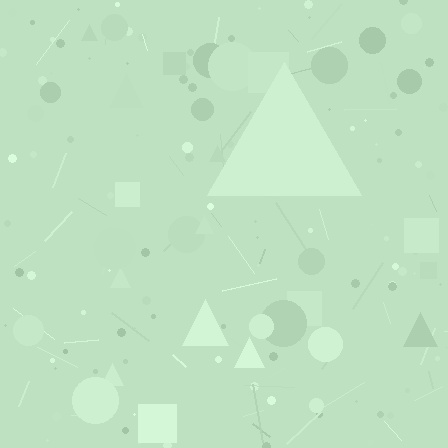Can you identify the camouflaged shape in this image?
The camouflaged shape is a triangle.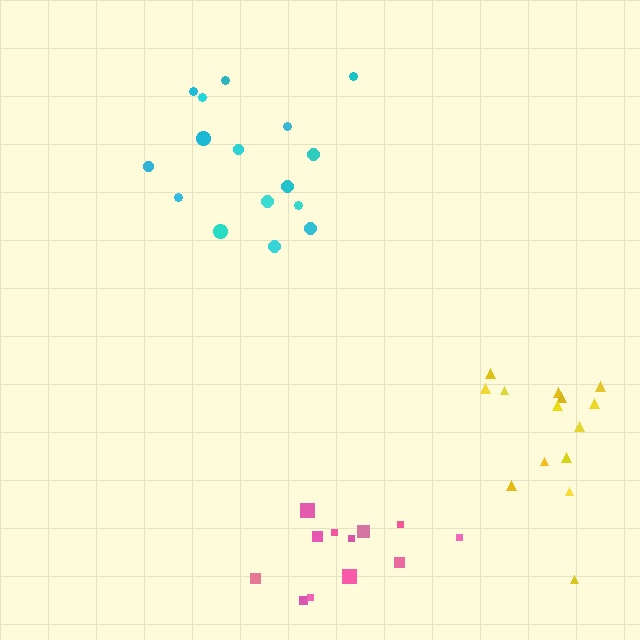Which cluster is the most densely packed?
Yellow.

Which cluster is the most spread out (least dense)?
Pink.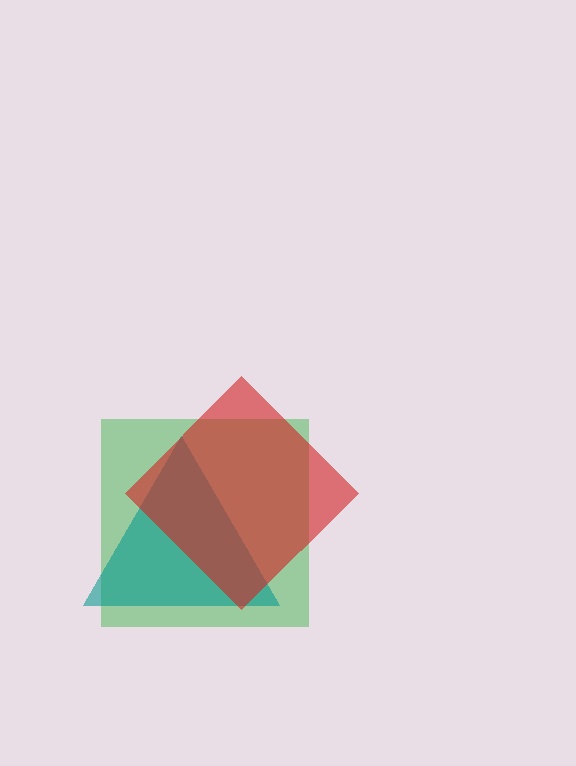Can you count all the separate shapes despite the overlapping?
Yes, there are 3 separate shapes.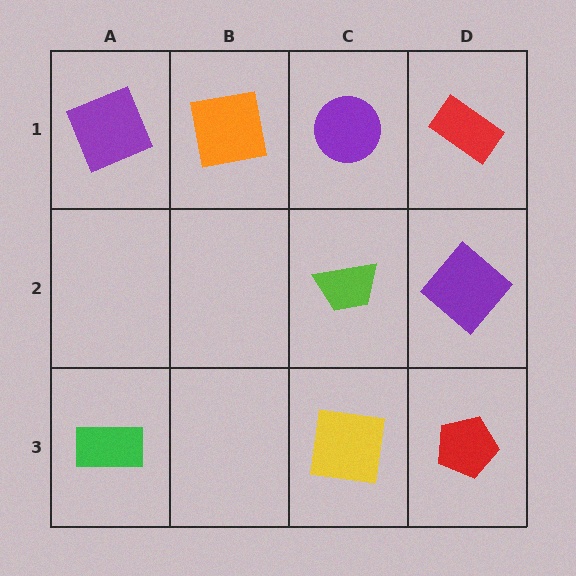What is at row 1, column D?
A red rectangle.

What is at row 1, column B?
An orange square.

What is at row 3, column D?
A red pentagon.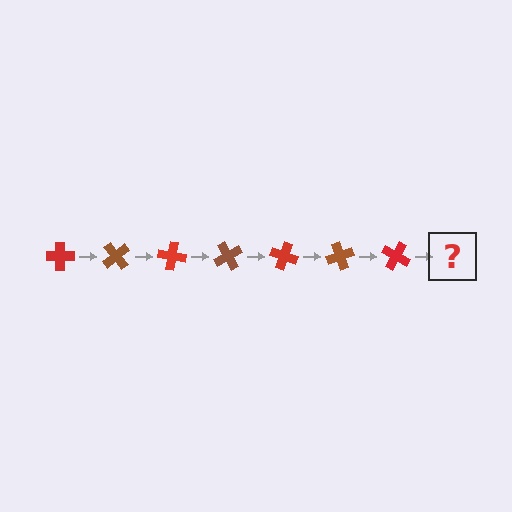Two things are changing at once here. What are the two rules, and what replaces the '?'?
The two rules are that it rotates 50 degrees each step and the color cycles through red and brown. The '?' should be a brown cross, rotated 350 degrees from the start.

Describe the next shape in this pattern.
It should be a brown cross, rotated 350 degrees from the start.